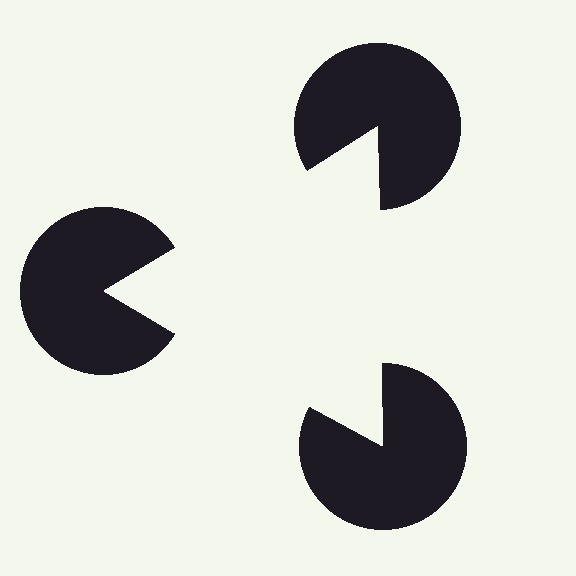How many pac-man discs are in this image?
There are 3 — one at each vertex of the illusory triangle.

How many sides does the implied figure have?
3 sides.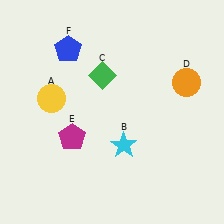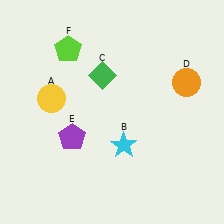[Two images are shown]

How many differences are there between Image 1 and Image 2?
There are 2 differences between the two images.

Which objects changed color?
E changed from magenta to purple. F changed from blue to lime.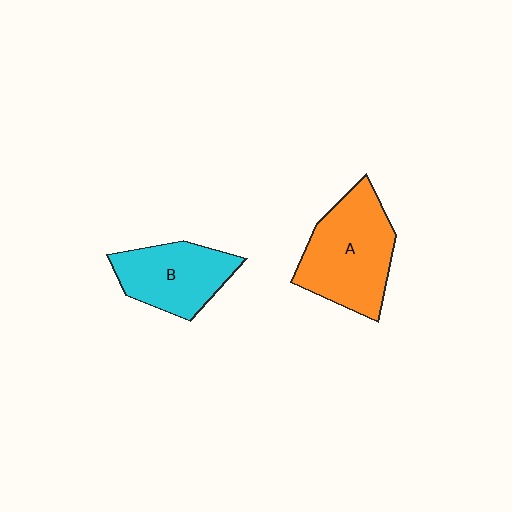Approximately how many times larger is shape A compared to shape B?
Approximately 1.3 times.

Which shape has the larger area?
Shape A (orange).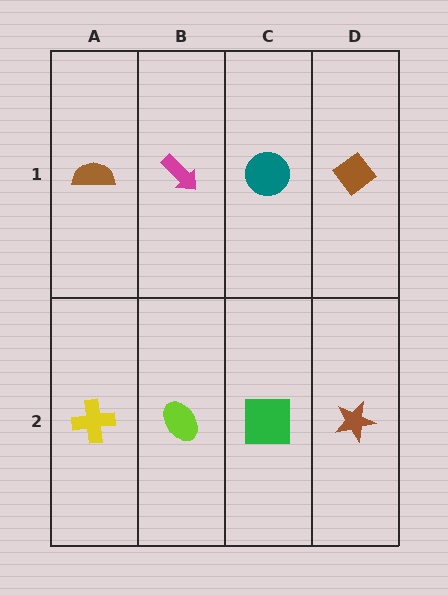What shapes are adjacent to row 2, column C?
A teal circle (row 1, column C), a lime ellipse (row 2, column B), a brown star (row 2, column D).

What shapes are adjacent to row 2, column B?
A magenta arrow (row 1, column B), a yellow cross (row 2, column A), a green square (row 2, column C).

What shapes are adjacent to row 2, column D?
A brown diamond (row 1, column D), a green square (row 2, column C).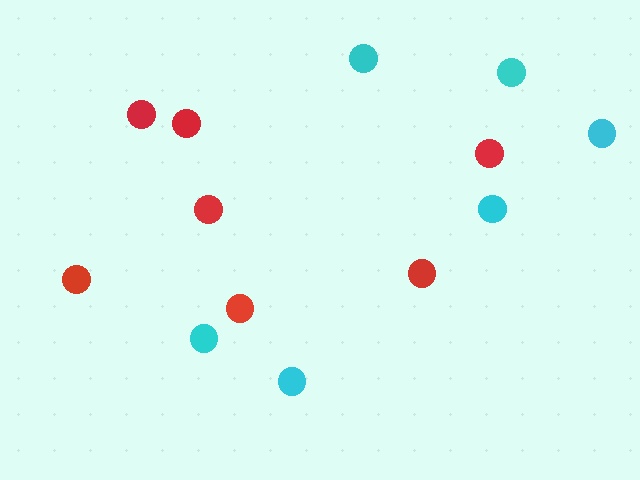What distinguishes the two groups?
There are 2 groups: one group of red circles (7) and one group of cyan circles (6).